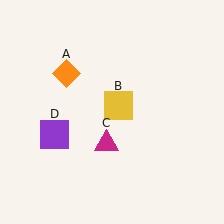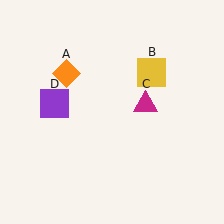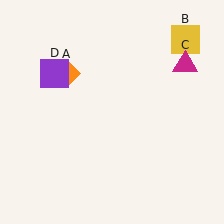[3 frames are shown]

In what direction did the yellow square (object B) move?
The yellow square (object B) moved up and to the right.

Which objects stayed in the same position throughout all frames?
Orange diamond (object A) remained stationary.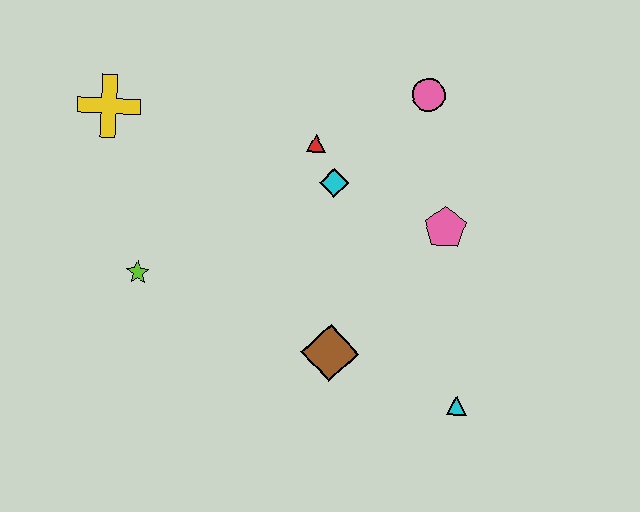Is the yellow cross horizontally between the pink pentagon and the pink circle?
No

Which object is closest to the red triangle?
The cyan diamond is closest to the red triangle.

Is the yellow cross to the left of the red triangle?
Yes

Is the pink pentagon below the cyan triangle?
No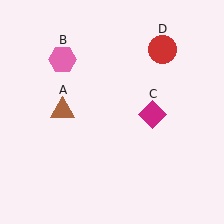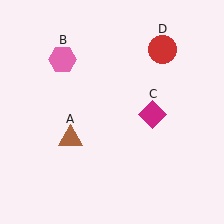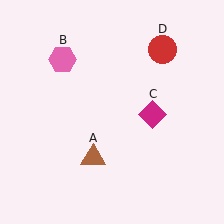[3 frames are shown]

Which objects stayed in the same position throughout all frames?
Pink hexagon (object B) and magenta diamond (object C) and red circle (object D) remained stationary.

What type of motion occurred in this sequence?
The brown triangle (object A) rotated counterclockwise around the center of the scene.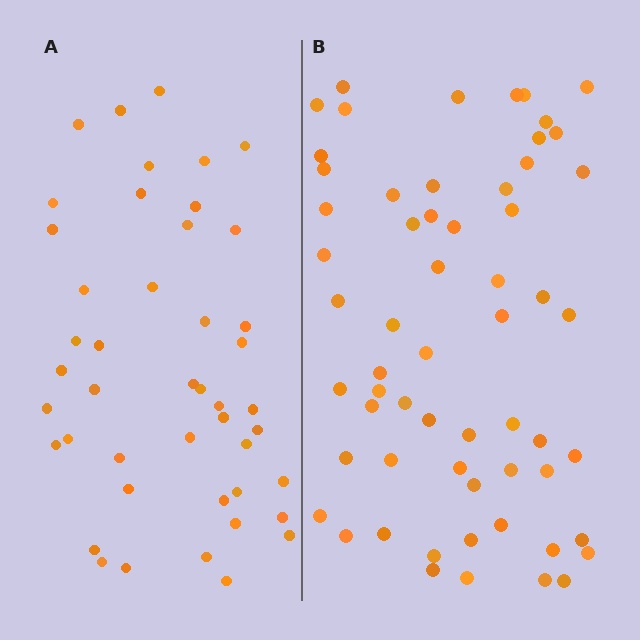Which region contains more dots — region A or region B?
Region B (the right region) has more dots.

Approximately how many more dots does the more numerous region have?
Region B has approximately 15 more dots than region A.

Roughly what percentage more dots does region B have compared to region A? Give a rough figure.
About 35% more.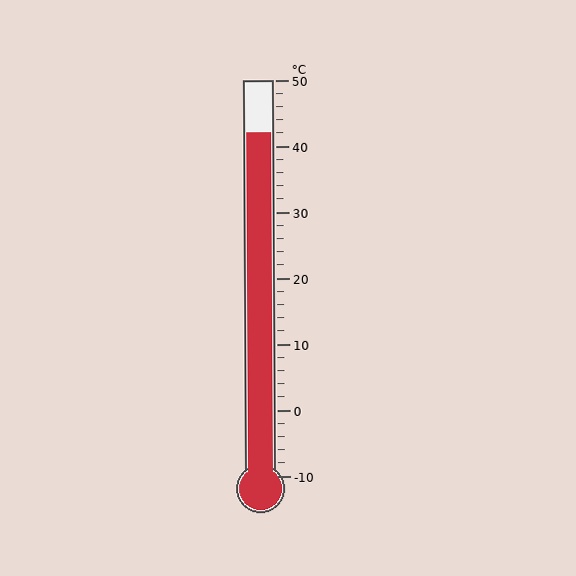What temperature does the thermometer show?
The thermometer shows approximately 42°C.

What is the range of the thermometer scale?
The thermometer scale ranges from -10°C to 50°C.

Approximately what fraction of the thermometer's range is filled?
The thermometer is filled to approximately 85% of its range.